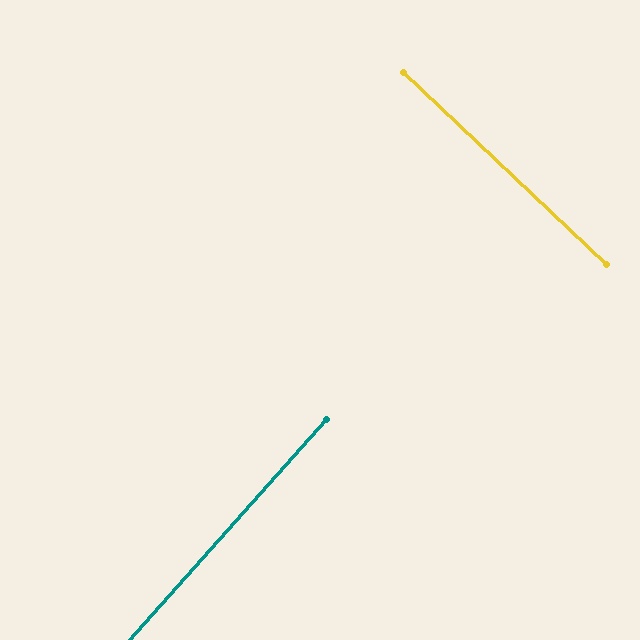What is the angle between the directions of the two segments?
Approximately 89 degrees.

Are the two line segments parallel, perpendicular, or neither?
Perpendicular — they meet at approximately 89°.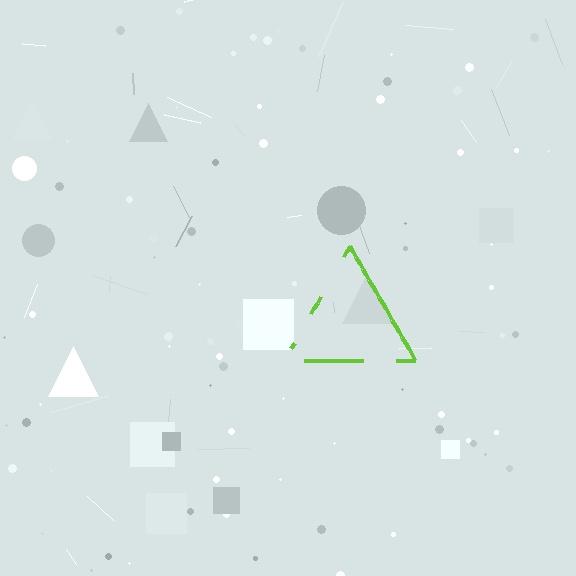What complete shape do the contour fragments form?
The contour fragments form a triangle.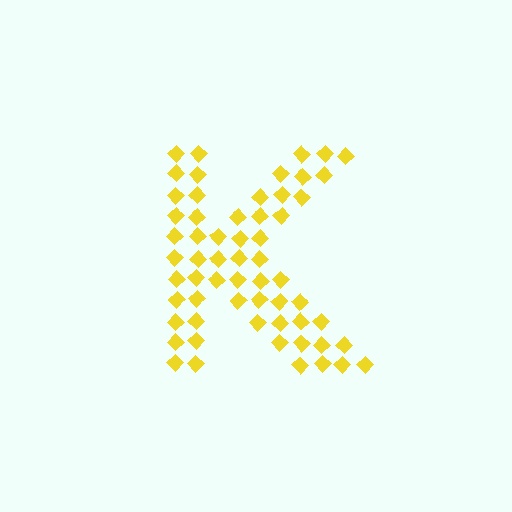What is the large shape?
The large shape is the letter K.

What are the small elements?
The small elements are diamonds.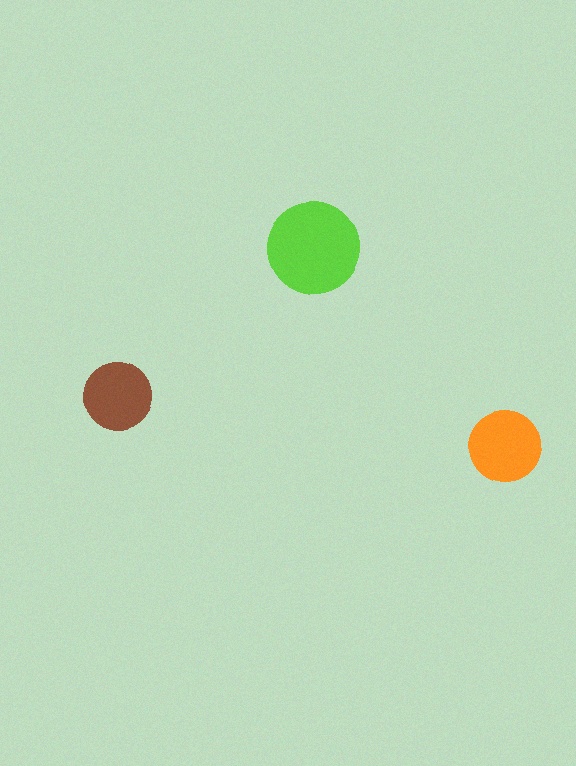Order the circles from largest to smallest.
the lime one, the orange one, the brown one.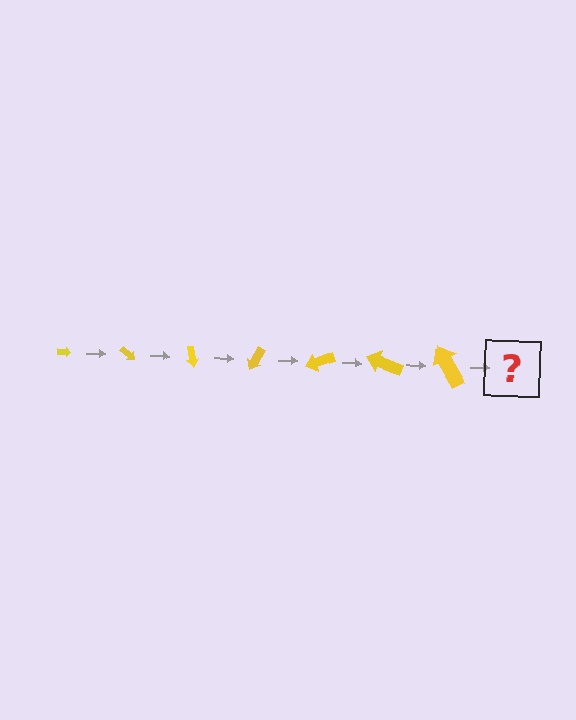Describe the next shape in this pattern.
It should be an arrow, larger than the previous one and rotated 280 degrees from the start.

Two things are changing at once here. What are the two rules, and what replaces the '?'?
The two rules are that the arrow grows larger each step and it rotates 40 degrees each step. The '?' should be an arrow, larger than the previous one and rotated 280 degrees from the start.